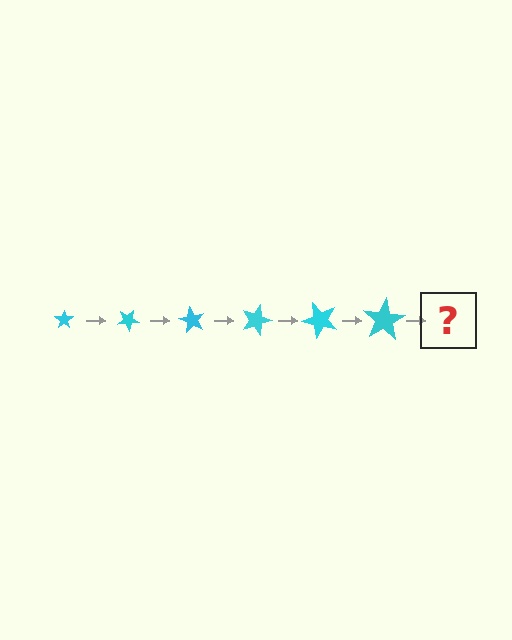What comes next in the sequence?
The next element should be a star, larger than the previous one and rotated 180 degrees from the start.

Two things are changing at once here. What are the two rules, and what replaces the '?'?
The two rules are that the star grows larger each step and it rotates 30 degrees each step. The '?' should be a star, larger than the previous one and rotated 180 degrees from the start.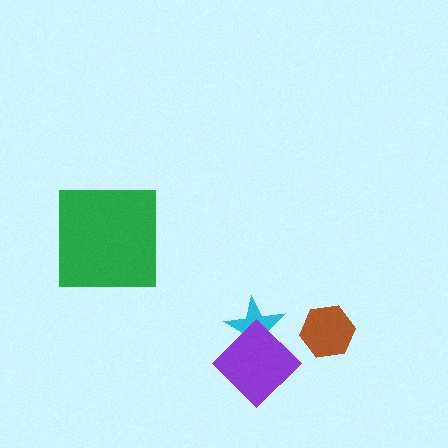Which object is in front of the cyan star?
The purple diamond is in front of the cyan star.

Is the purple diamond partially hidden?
No, no other shape covers it.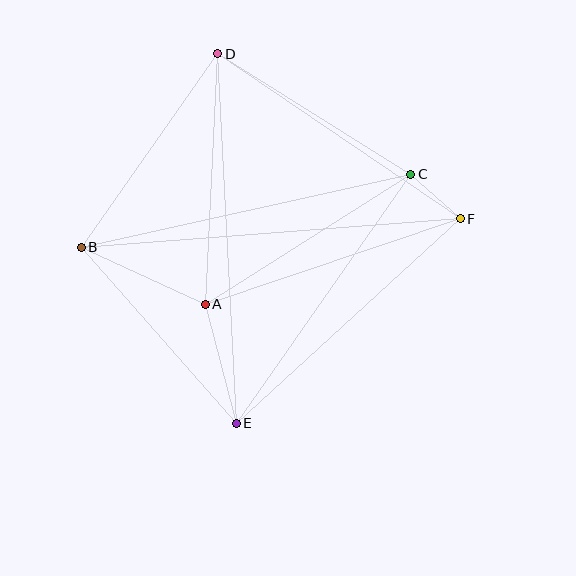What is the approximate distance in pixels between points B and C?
The distance between B and C is approximately 337 pixels.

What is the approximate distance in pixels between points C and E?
The distance between C and E is approximately 304 pixels.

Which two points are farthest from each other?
Points B and F are farthest from each other.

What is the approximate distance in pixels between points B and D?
The distance between B and D is approximately 237 pixels.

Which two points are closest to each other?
Points C and F are closest to each other.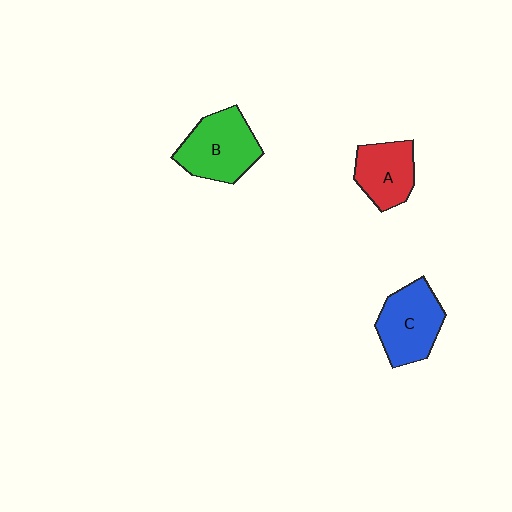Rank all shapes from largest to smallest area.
From largest to smallest: B (green), C (blue), A (red).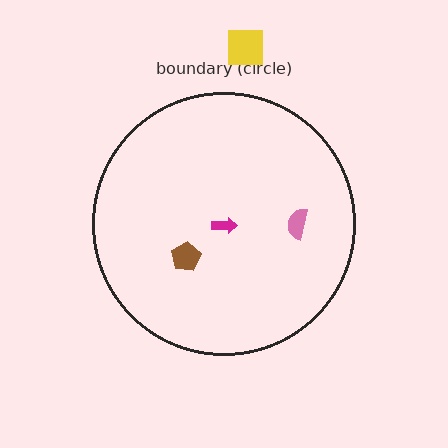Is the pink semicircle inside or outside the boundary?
Inside.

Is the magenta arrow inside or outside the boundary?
Inside.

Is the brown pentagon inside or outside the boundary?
Inside.